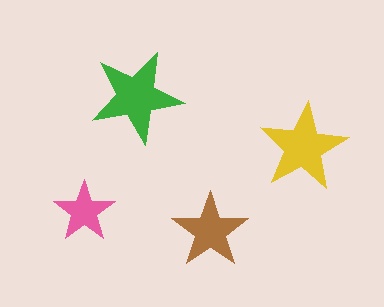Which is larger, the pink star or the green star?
The green one.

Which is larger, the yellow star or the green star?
The green one.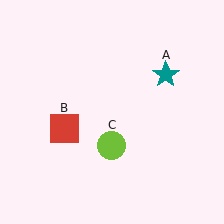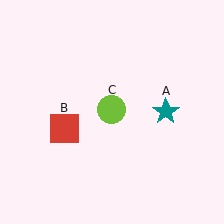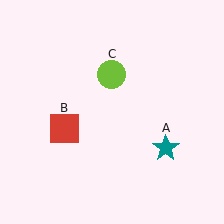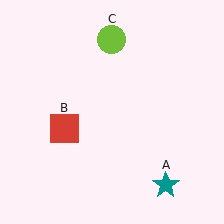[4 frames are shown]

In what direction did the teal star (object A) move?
The teal star (object A) moved down.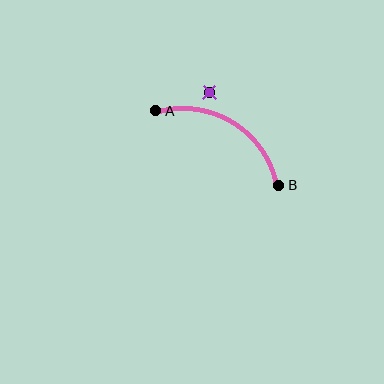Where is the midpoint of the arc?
The arc midpoint is the point on the curve farthest from the straight line joining A and B. It sits above that line.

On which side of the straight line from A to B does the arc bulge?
The arc bulges above the straight line connecting A and B.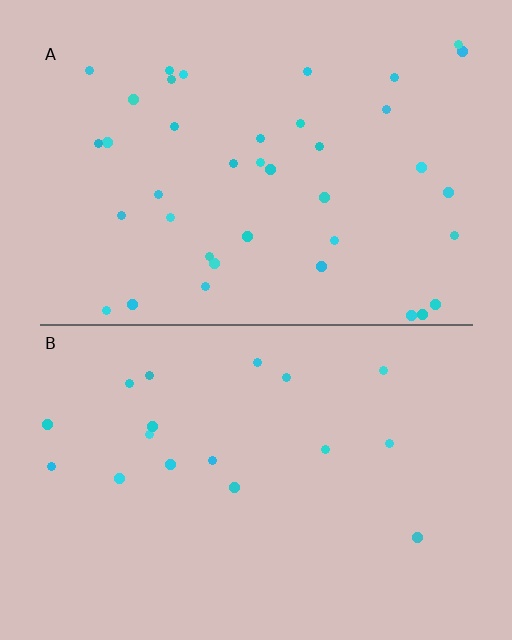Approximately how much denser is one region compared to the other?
Approximately 2.2× — region A over region B.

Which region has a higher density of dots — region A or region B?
A (the top).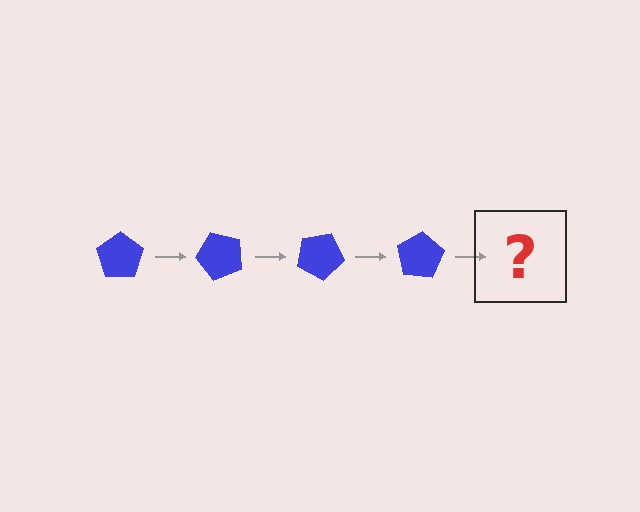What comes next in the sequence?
The next element should be a blue pentagon rotated 200 degrees.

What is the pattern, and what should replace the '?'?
The pattern is that the pentagon rotates 50 degrees each step. The '?' should be a blue pentagon rotated 200 degrees.